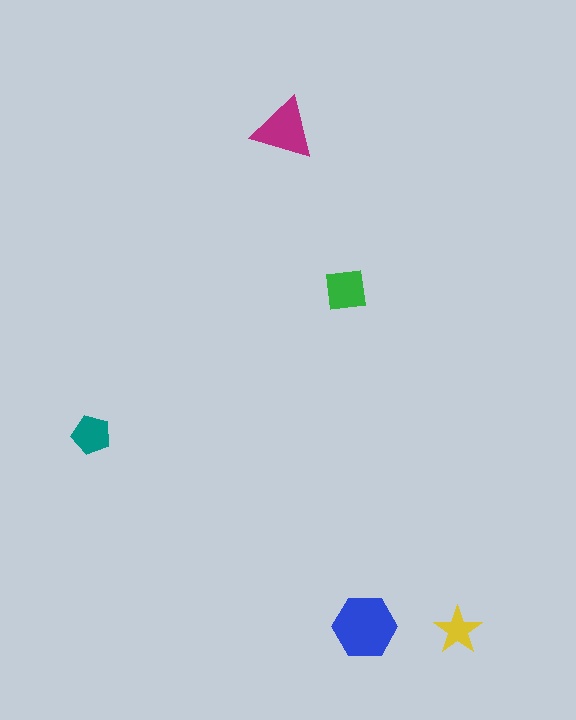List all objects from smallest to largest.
The yellow star, the teal pentagon, the green square, the magenta triangle, the blue hexagon.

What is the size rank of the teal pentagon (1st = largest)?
4th.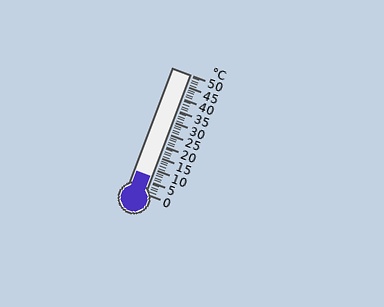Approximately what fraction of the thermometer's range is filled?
The thermometer is filled to approximately 15% of its range.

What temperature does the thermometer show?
The thermometer shows approximately 7°C.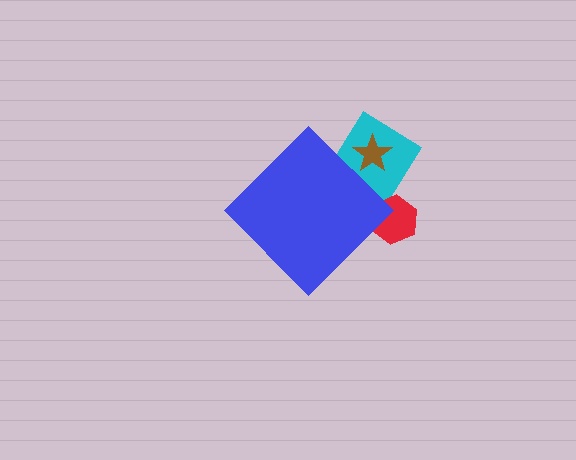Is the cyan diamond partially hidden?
Yes, the cyan diamond is partially hidden behind the blue diamond.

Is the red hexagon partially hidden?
Yes, the red hexagon is partially hidden behind the blue diamond.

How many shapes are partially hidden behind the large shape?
3 shapes are partially hidden.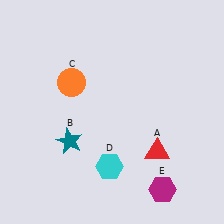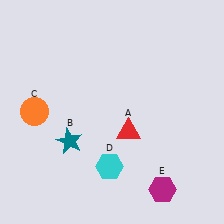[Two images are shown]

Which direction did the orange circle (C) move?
The orange circle (C) moved left.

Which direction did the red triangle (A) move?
The red triangle (A) moved left.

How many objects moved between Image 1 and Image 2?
2 objects moved between the two images.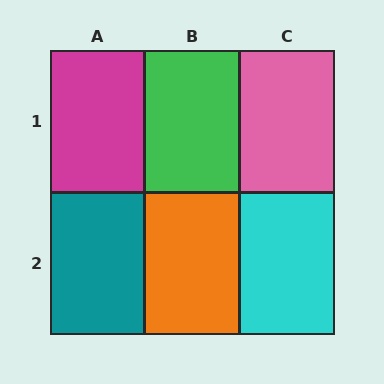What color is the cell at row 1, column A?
Magenta.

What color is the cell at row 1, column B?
Green.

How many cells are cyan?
1 cell is cyan.